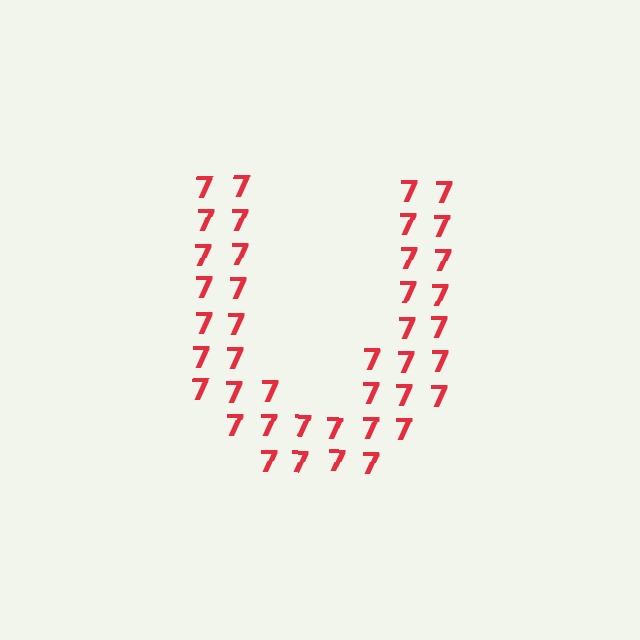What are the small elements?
The small elements are digit 7's.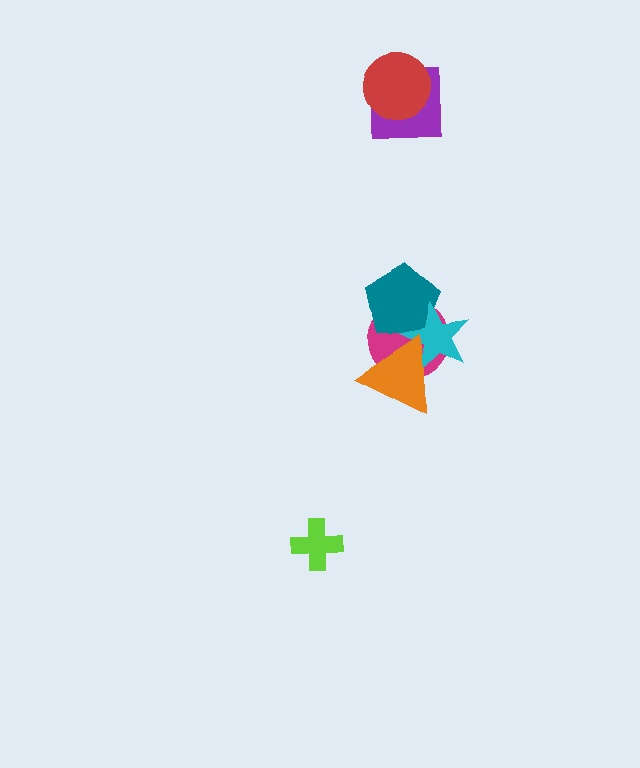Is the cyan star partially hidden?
Yes, it is partially covered by another shape.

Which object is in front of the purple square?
The red circle is in front of the purple square.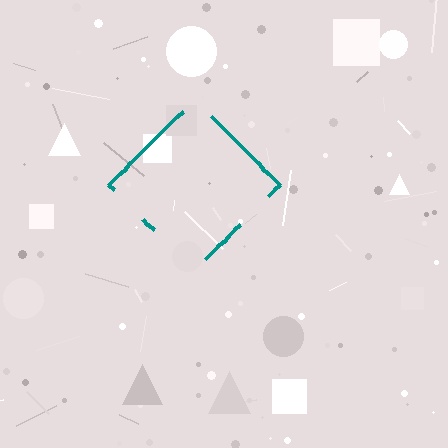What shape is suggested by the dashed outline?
The dashed outline suggests a diamond.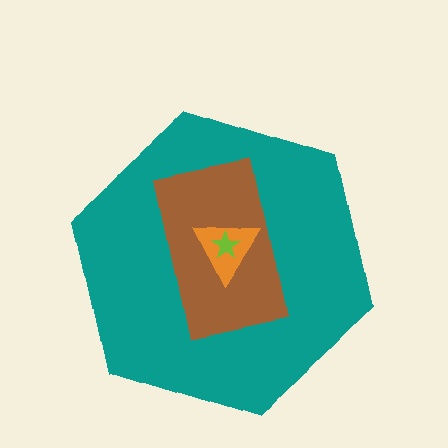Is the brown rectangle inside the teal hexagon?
Yes.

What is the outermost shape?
The teal hexagon.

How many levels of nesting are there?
4.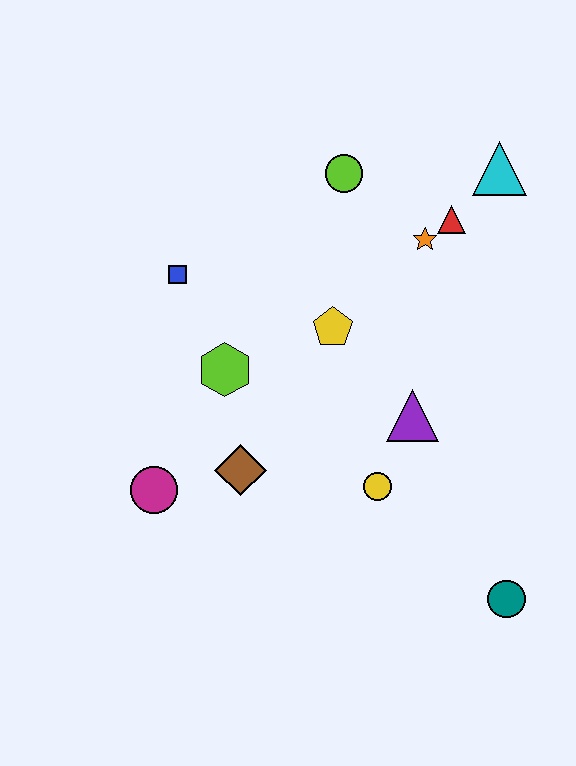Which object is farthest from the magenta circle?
The cyan triangle is farthest from the magenta circle.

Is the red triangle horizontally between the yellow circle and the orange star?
No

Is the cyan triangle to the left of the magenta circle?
No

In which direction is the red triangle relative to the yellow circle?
The red triangle is above the yellow circle.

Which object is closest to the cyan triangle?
The red triangle is closest to the cyan triangle.